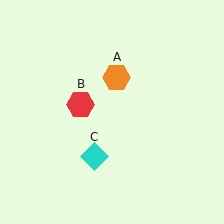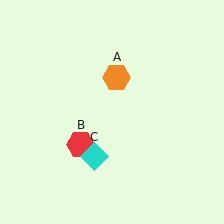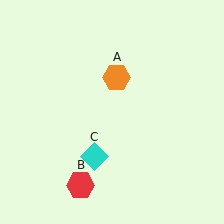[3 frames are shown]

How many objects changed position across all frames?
1 object changed position: red hexagon (object B).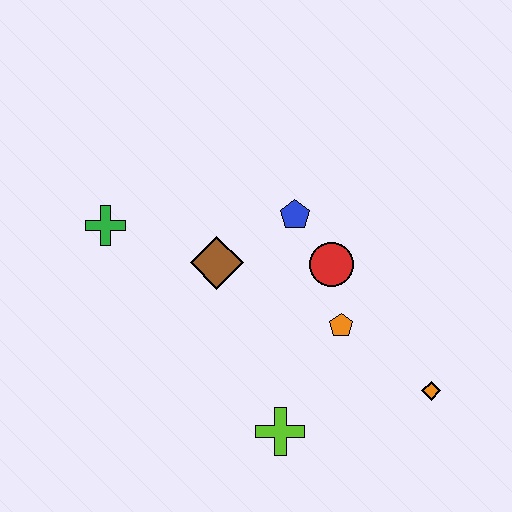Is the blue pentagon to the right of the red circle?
No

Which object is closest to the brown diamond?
The blue pentagon is closest to the brown diamond.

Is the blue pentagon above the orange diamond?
Yes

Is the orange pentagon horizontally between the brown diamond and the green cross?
No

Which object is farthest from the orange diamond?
The green cross is farthest from the orange diamond.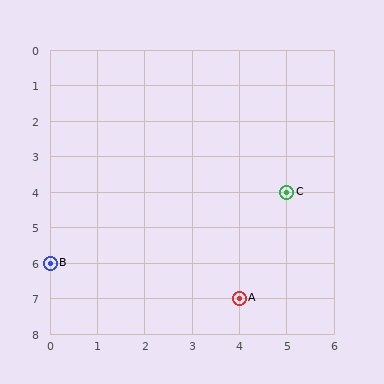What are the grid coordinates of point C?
Point C is at grid coordinates (5, 4).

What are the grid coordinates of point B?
Point B is at grid coordinates (0, 6).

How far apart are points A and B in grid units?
Points A and B are 4 columns and 1 row apart (about 4.1 grid units diagonally).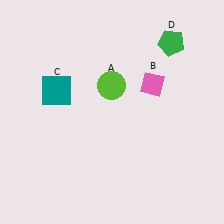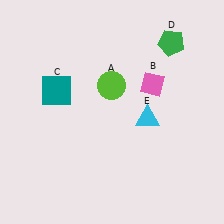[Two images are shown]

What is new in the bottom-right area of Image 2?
A cyan triangle (E) was added in the bottom-right area of Image 2.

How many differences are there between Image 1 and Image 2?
There is 1 difference between the two images.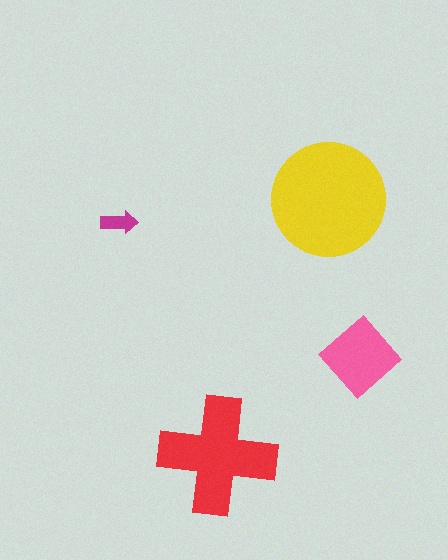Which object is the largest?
The yellow circle.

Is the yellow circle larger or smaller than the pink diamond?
Larger.